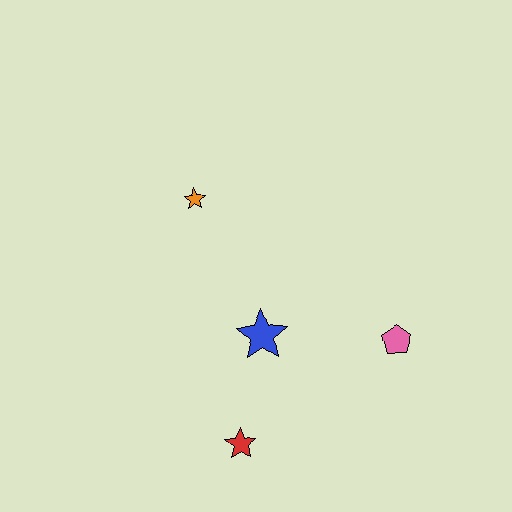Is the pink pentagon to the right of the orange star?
Yes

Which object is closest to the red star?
The blue star is closest to the red star.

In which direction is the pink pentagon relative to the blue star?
The pink pentagon is to the right of the blue star.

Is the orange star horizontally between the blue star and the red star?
No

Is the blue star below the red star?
No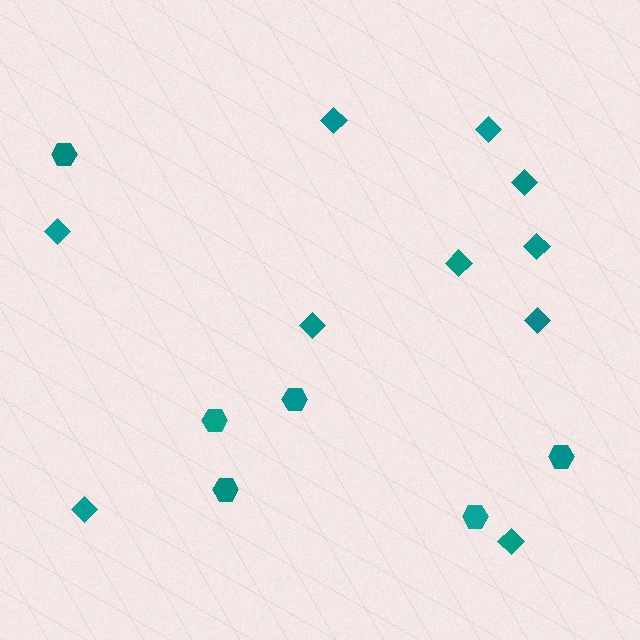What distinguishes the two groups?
There are 2 groups: one group of hexagons (6) and one group of diamonds (10).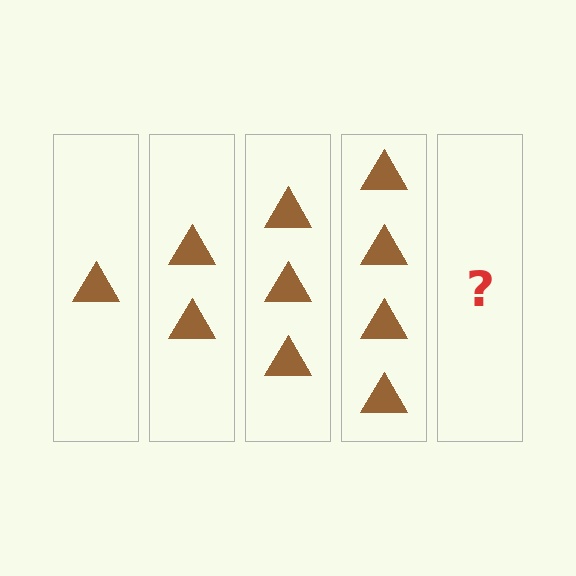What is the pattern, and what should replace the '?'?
The pattern is that each step adds one more triangle. The '?' should be 5 triangles.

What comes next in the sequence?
The next element should be 5 triangles.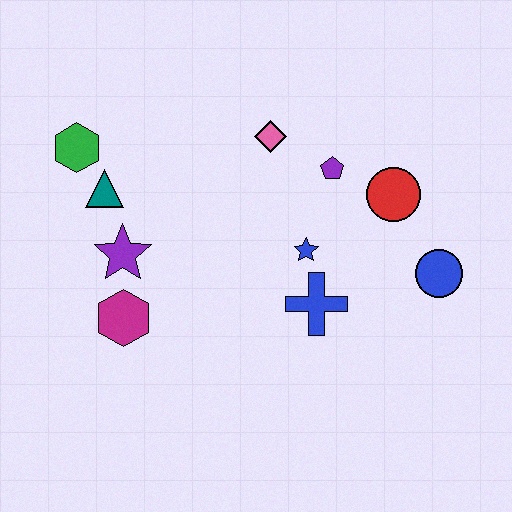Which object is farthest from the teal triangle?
The blue circle is farthest from the teal triangle.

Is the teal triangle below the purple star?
No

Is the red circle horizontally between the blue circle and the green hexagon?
Yes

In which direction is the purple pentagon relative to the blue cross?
The purple pentagon is above the blue cross.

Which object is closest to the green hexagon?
The teal triangle is closest to the green hexagon.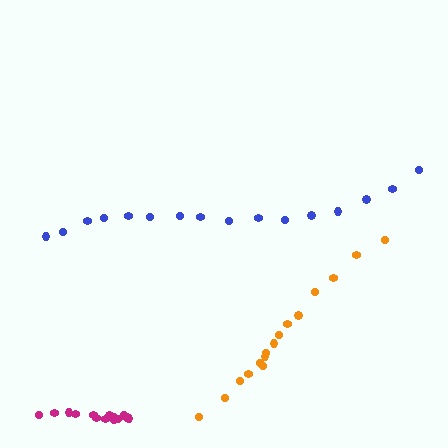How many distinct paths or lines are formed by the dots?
There are 3 distinct paths.